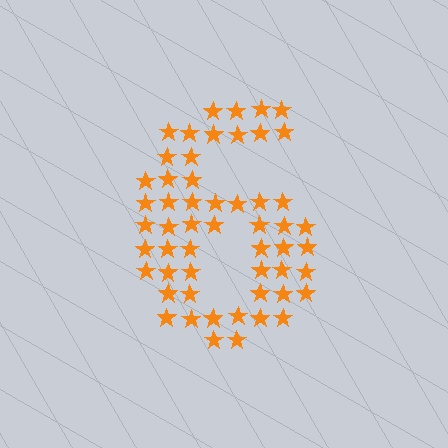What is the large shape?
The large shape is the digit 6.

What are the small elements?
The small elements are stars.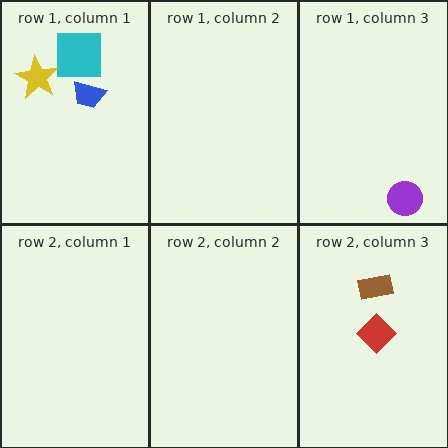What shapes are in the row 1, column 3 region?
The purple circle.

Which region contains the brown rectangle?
The row 2, column 3 region.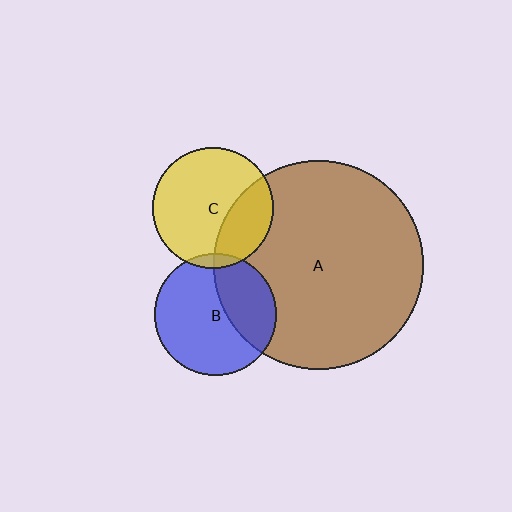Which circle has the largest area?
Circle A (brown).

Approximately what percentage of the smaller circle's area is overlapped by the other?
Approximately 5%.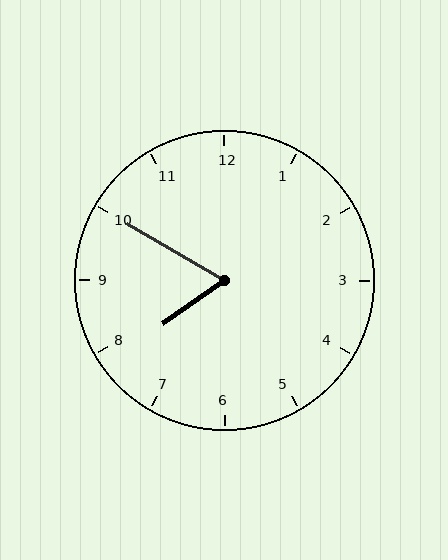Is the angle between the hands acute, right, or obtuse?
It is acute.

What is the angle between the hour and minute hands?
Approximately 65 degrees.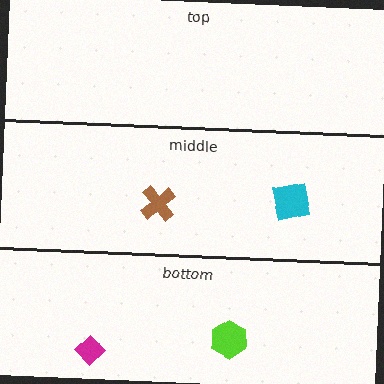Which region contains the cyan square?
The middle region.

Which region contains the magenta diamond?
The bottom region.